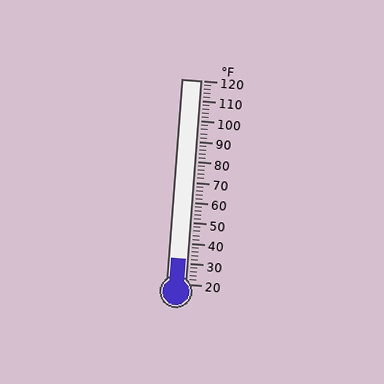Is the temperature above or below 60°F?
The temperature is below 60°F.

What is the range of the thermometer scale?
The thermometer scale ranges from 20°F to 120°F.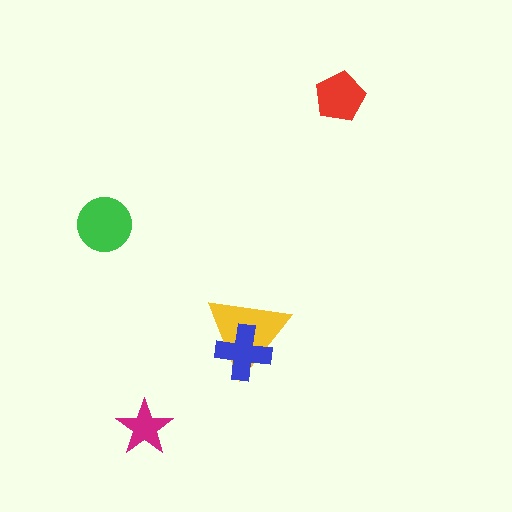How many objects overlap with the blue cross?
1 object overlaps with the blue cross.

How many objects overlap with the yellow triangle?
1 object overlaps with the yellow triangle.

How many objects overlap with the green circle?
0 objects overlap with the green circle.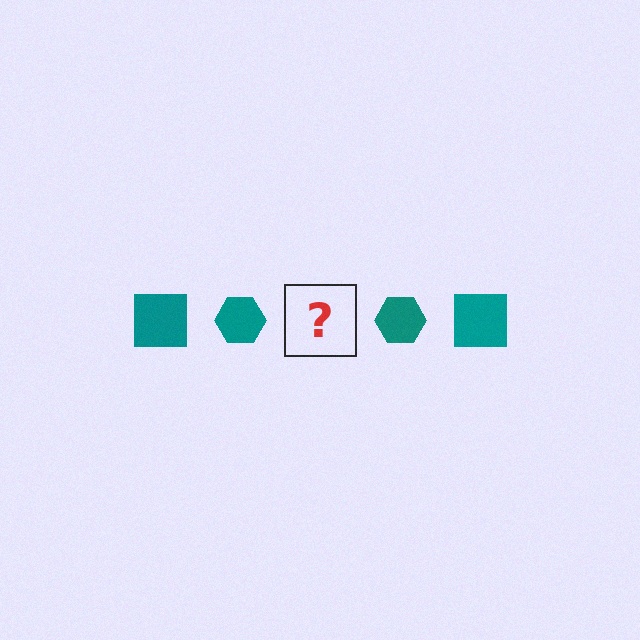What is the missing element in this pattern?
The missing element is a teal square.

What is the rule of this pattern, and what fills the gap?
The rule is that the pattern cycles through square, hexagon shapes in teal. The gap should be filled with a teal square.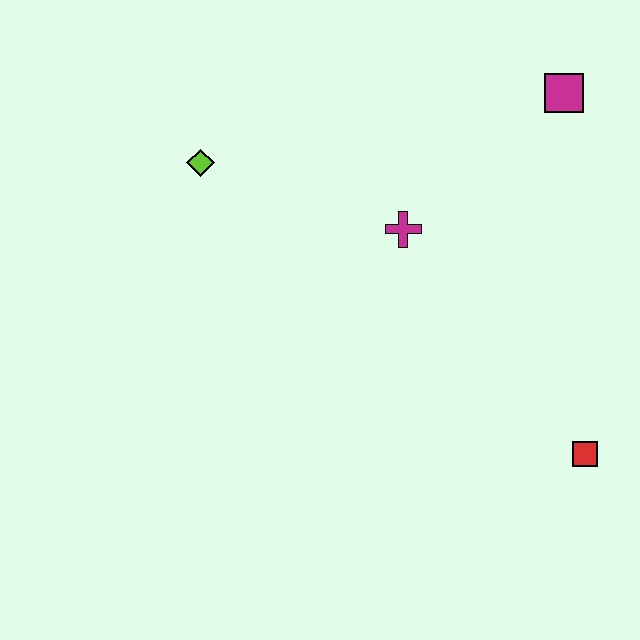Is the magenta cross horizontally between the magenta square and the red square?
No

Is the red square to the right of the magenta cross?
Yes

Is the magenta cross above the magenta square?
No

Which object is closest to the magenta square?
The magenta cross is closest to the magenta square.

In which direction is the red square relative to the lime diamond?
The red square is to the right of the lime diamond.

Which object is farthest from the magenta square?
The lime diamond is farthest from the magenta square.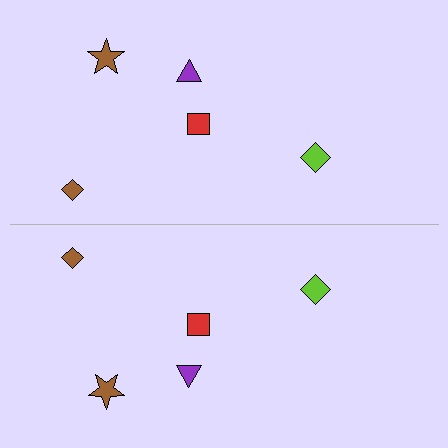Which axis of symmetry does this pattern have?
The pattern has a horizontal axis of symmetry running through the center of the image.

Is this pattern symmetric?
Yes, this pattern has bilateral (reflection) symmetry.